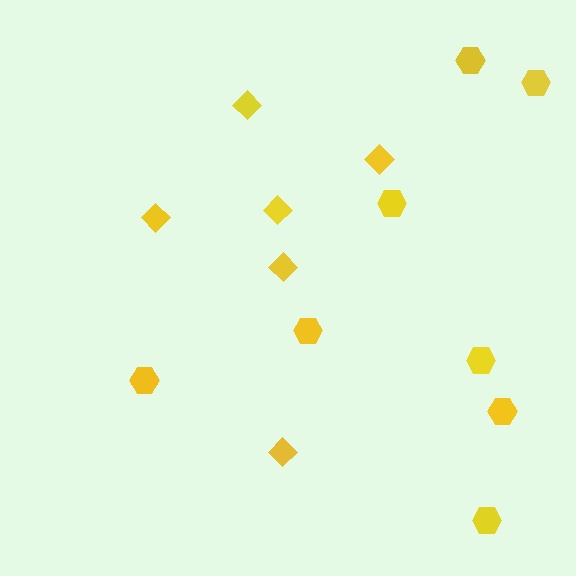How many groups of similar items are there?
There are 2 groups: one group of diamonds (6) and one group of hexagons (8).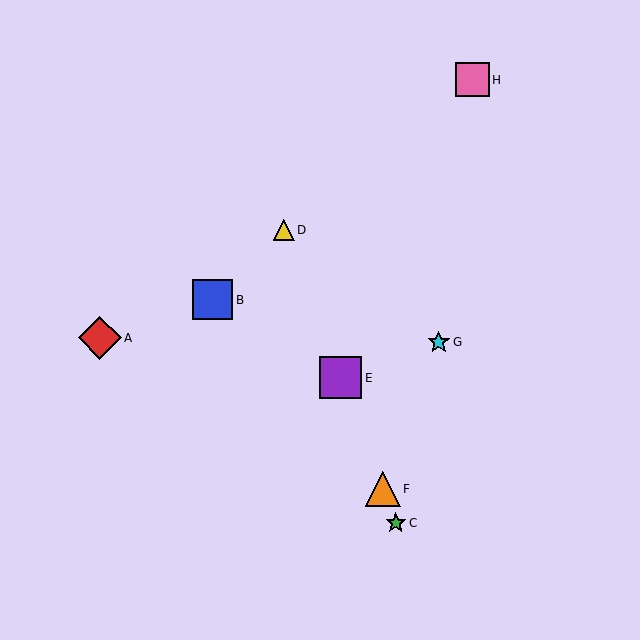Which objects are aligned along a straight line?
Objects C, D, E, F are aligned along a straight line.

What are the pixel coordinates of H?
Object H is at (472, 80).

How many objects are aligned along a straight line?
4 objects (C, D, E, F) are aligned along a straight line.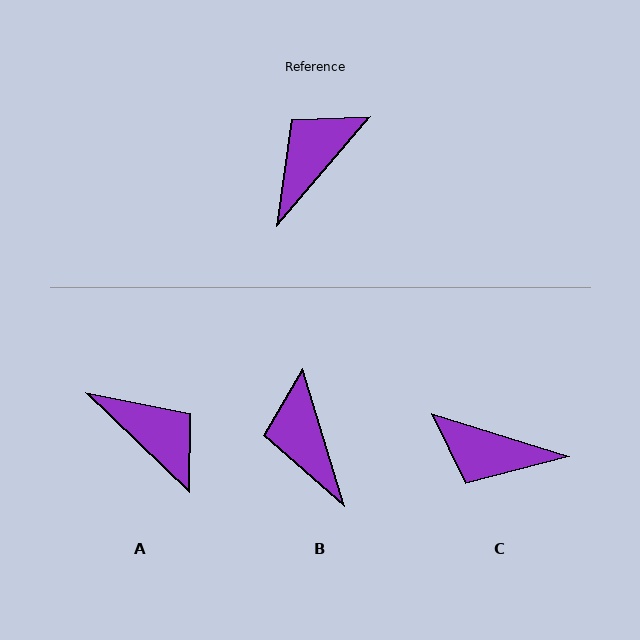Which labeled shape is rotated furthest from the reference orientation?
C, about 113 degrees away.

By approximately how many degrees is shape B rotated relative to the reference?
Approximately 57 degrees counter-clockwise.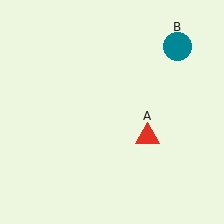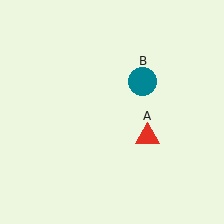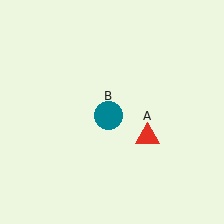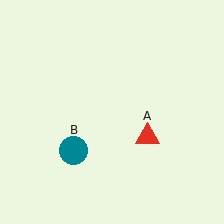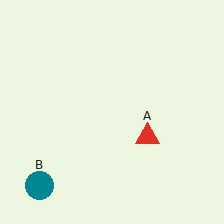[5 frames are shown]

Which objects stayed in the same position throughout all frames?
Red triangle (object A) remained stationary.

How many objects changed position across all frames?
1 object changed position: teal circle (object B).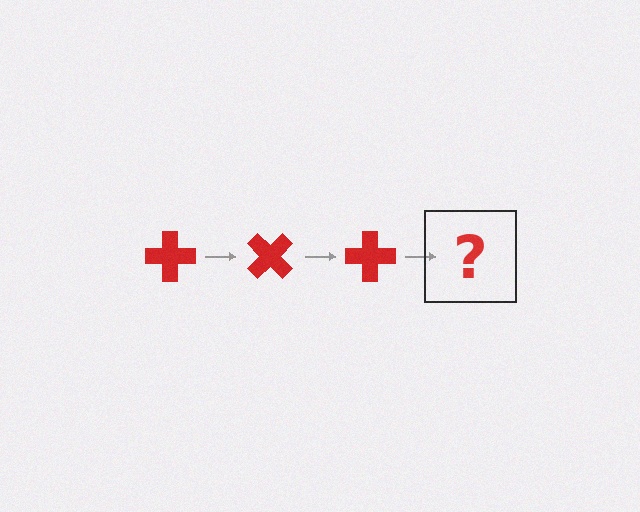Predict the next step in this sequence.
The next step is a red cross rotated 135 degrees.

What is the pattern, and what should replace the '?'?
The pattern is that the cross rotates 45 degrees each step. The '?' should be a red cross rotated 135 degrees.